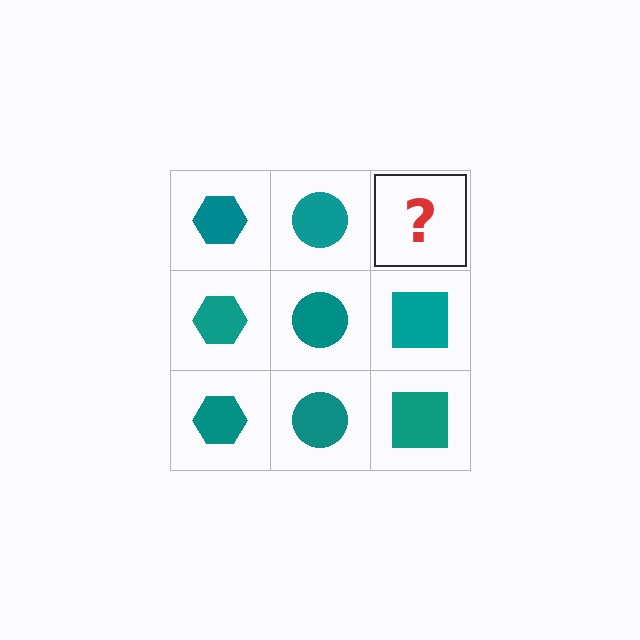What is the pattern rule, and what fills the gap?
The rule is that each column has a consistent shape. The gap should be filled with a teal square.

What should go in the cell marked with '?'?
The missing cell should contain a teal square.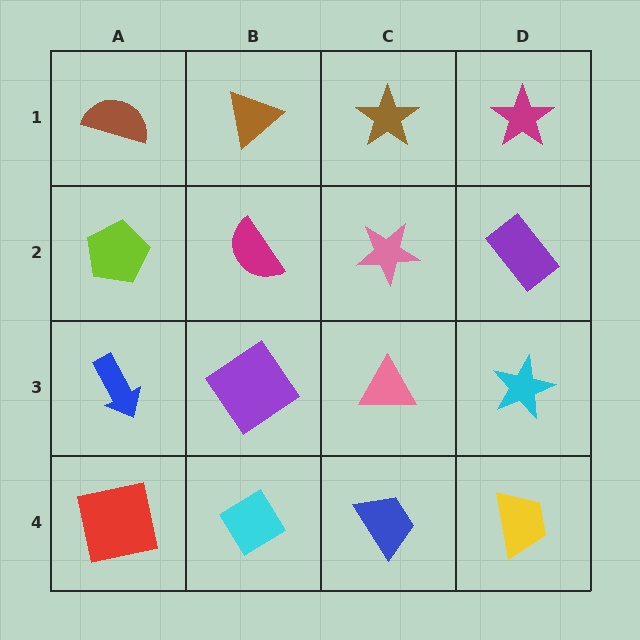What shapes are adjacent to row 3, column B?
A magenta semicircle (row 2, column B), a cyan diamond (row 4, column B), a blue arrow (row 3, column A), a pink triangle (row 3, column C).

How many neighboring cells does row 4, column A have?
2.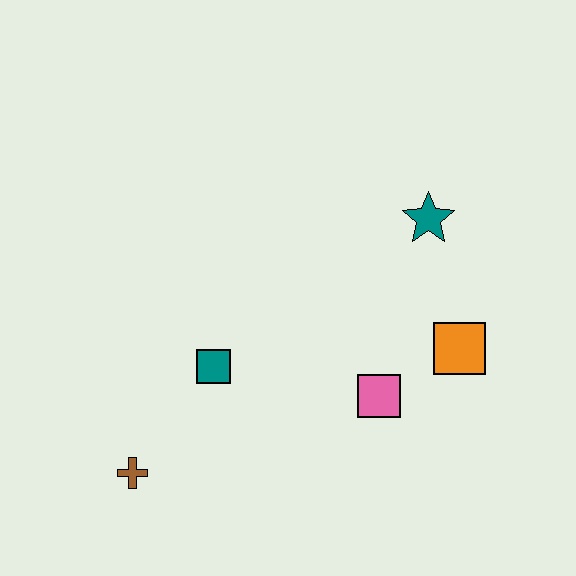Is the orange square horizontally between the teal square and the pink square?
No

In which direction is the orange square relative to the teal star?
The orange square is below the teal star.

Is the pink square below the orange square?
Yes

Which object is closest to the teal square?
The brown cross is closest to the teal square.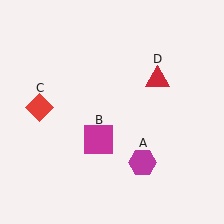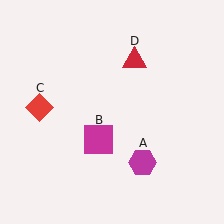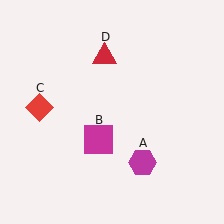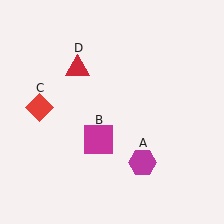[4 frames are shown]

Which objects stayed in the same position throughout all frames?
Magenta hexagon (object A) and magenta square (object B) and red diamond (object C) remained stationary.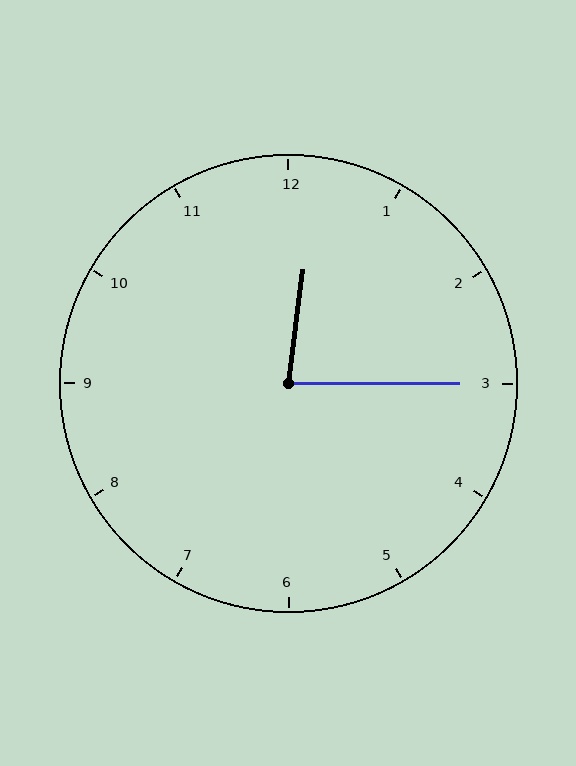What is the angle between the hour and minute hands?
Approximately 82 degrees.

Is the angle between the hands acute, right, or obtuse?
It is acute.